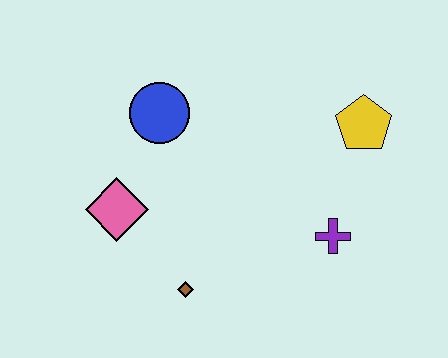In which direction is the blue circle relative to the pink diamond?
The blue circle is above the pink diamond.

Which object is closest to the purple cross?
The yellow pentagon is closest to the purple cross.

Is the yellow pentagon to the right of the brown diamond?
Yes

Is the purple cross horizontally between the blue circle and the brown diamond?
No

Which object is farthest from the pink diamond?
The yellow pentagon is farthest from the pink diamond.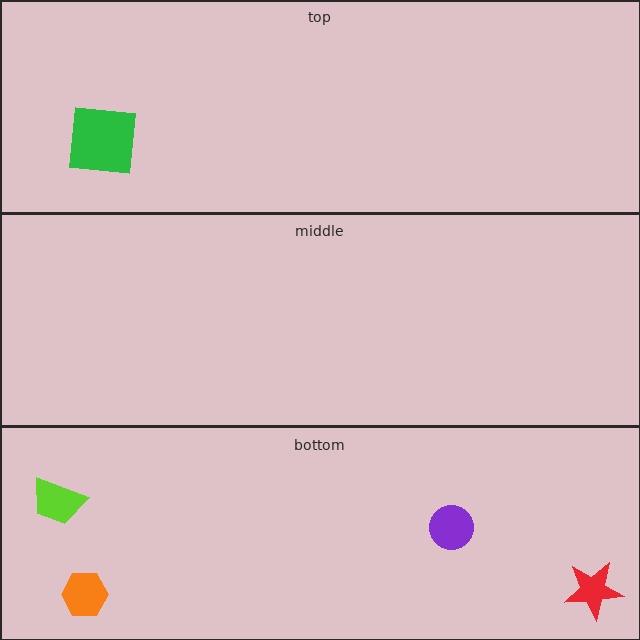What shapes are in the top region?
The green square.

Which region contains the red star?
The bottom region.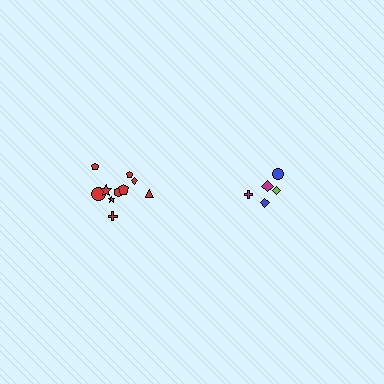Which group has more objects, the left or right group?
The left group.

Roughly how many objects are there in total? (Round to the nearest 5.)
Roughly 15 objects in total.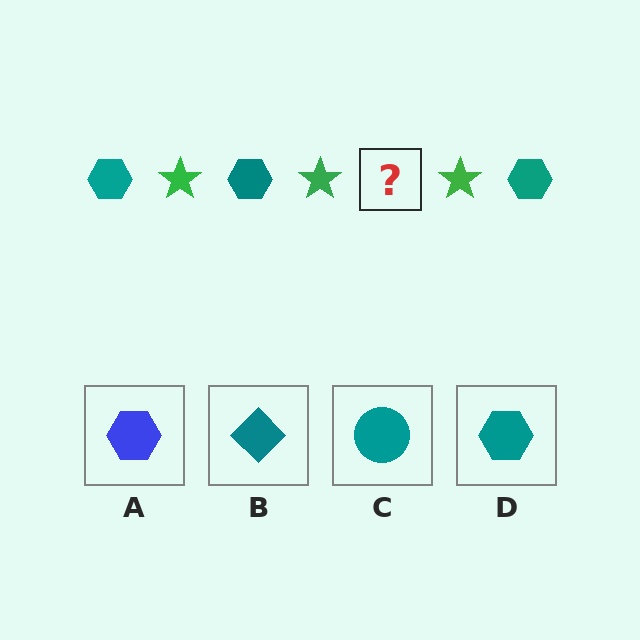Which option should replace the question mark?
Option D.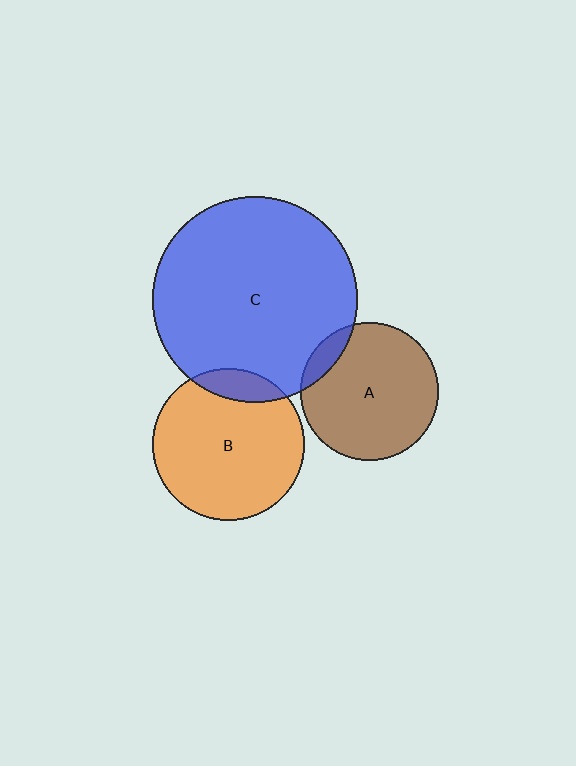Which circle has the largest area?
Circle C (blue).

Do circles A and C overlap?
Yes.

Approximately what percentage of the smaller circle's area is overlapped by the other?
Approximately 10%.